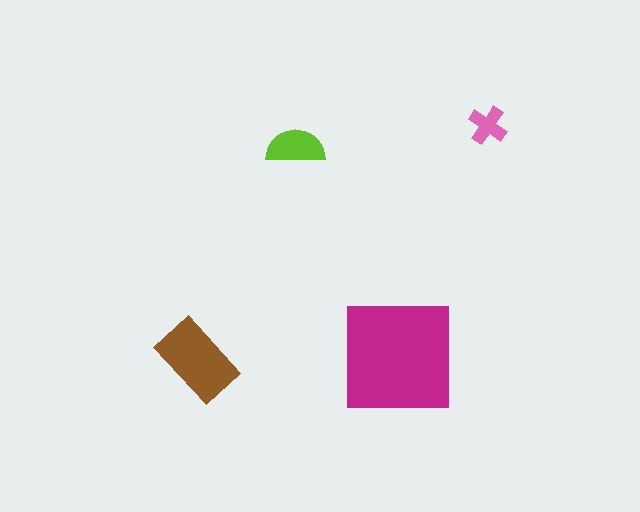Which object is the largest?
The magenta square.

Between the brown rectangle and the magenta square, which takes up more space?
The magenta square.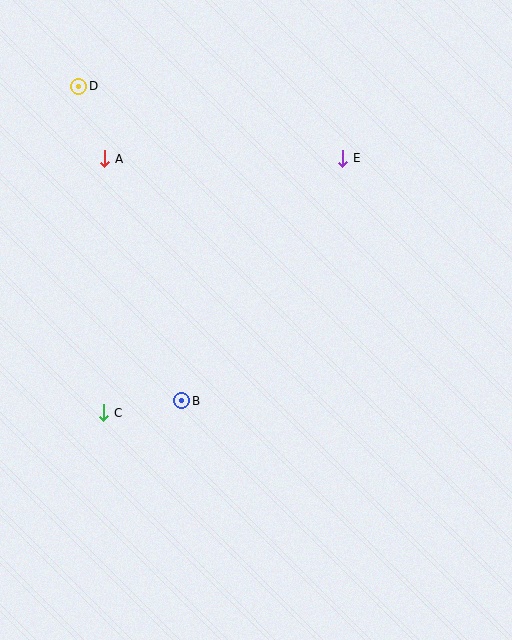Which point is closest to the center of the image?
Point B at (182, 401) is closest to the center.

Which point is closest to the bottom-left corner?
Point C is closest to the bottom-left corner.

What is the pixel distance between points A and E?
The distance between A and E is 238 pixels.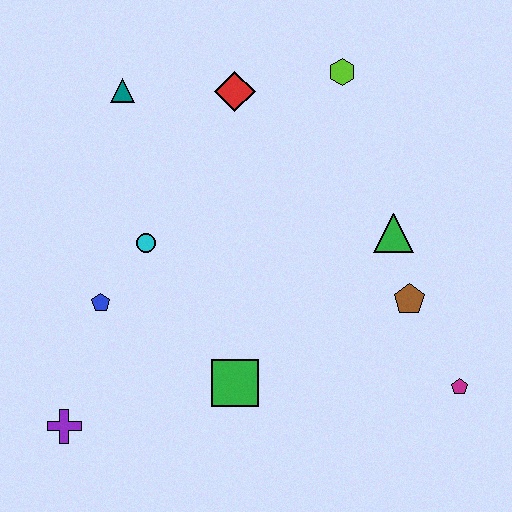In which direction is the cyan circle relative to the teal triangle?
The cyan circle is below the teal triangle.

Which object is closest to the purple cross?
The blue pentagon is closest to the purple cross.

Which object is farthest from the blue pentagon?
The magenta pentagon is farthest from the blue pentagon.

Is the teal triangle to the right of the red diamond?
No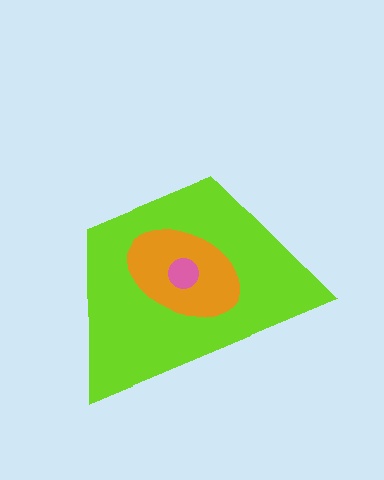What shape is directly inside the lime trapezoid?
The orange ellipse.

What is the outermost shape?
The lime trapezoid.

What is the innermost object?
The pink circle.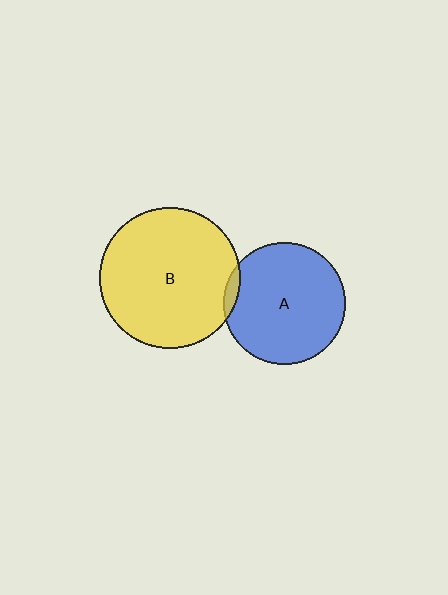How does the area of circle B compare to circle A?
Approximately 1.3 times.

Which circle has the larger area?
Circle B (yellow).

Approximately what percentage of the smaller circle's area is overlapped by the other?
Approximately 5%.